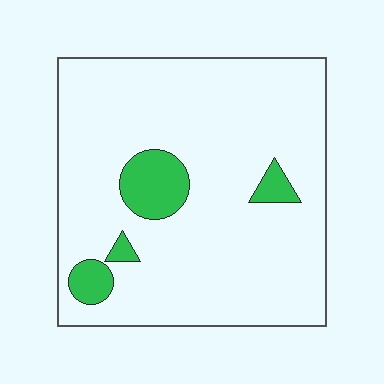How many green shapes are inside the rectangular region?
4.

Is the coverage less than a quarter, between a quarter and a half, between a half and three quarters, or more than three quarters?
Less than a quarter.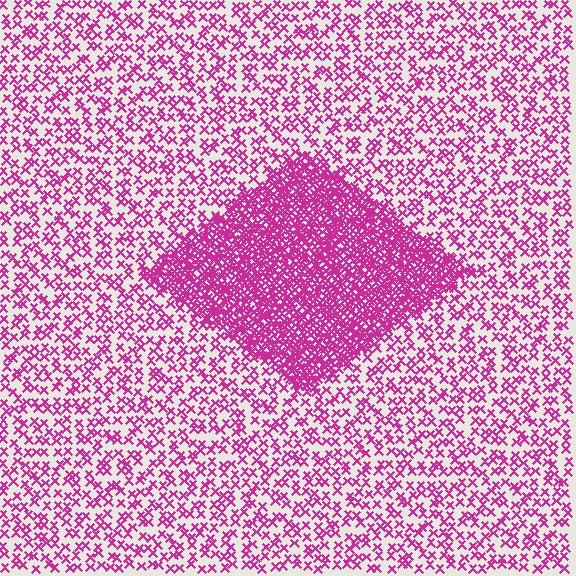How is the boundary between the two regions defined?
The boundary is defined by a change in element density (approximately 2.9x ratio). All elements are the same color, size, and shape.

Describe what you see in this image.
The image contains small magenta elements arranged at two different densities. A diamond-shaped region is visible where the elements are more densely packed than the surrounding area.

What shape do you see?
I see a diamond.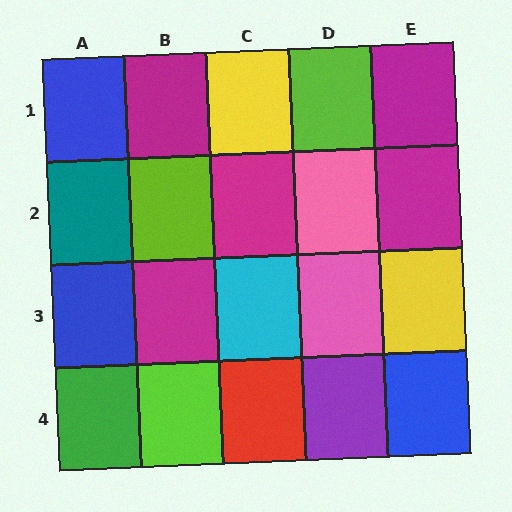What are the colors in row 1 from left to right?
Blue, magenta, yellow, lime, magenta.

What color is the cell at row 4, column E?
Blue.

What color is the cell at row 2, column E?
Magenta.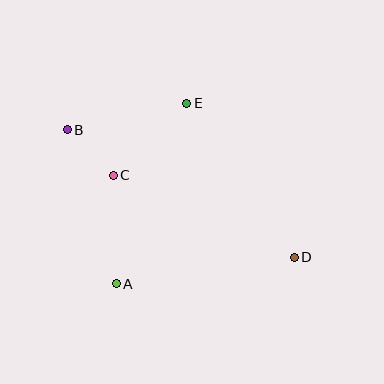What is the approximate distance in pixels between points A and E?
The distance between A and E is approximately 194 pixels.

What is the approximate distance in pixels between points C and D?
The distance between C and D is approximately 199 pixels.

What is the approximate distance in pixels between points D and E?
The distance between D and E is approximately 188 pixels.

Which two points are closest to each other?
Points B and C are closest to each other.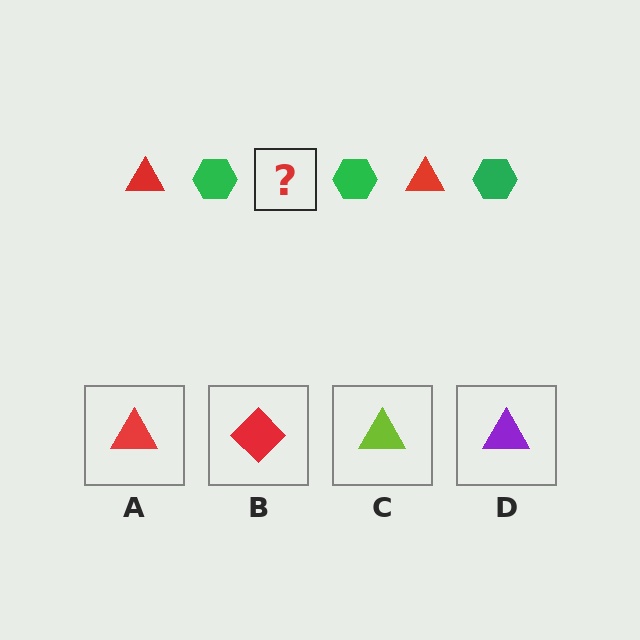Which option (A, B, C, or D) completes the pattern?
A.